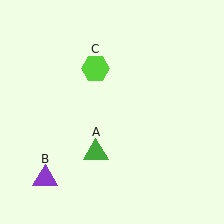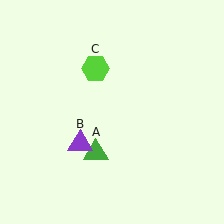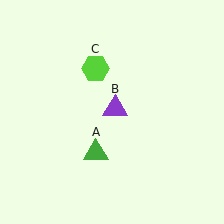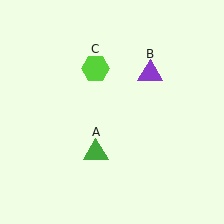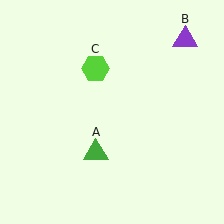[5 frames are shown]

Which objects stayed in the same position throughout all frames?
Green triangle (object A) and lime hexagon (object C) remained stationary.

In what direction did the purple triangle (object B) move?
The purple triangle (object B) moved up and to the right.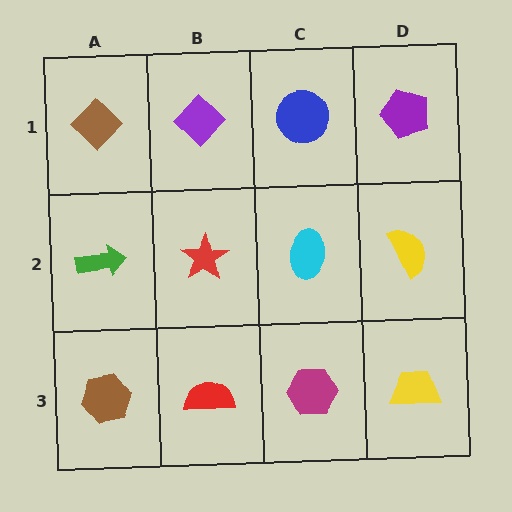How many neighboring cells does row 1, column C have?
3.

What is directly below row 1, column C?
A cyan ellipse.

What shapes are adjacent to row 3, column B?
A red star (row 2, column B), a brown hexagon (row 3, column A), a magenta hexagon (row 3, column C).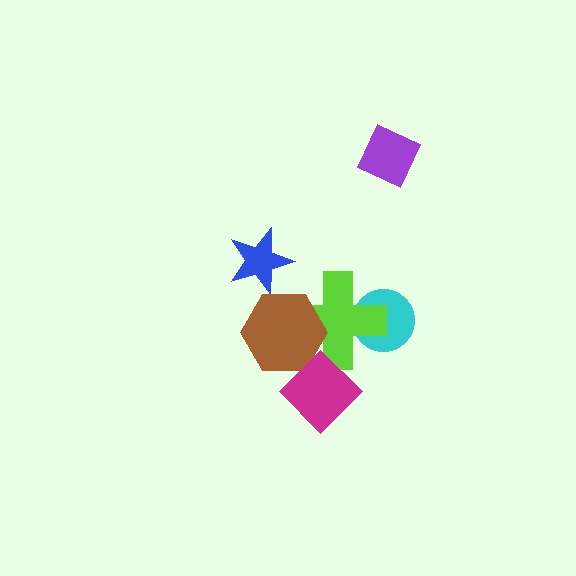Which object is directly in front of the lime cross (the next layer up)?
The brown hexagon is directly in front of the lime cross.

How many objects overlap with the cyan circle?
1 object overlaps with the cyan circle.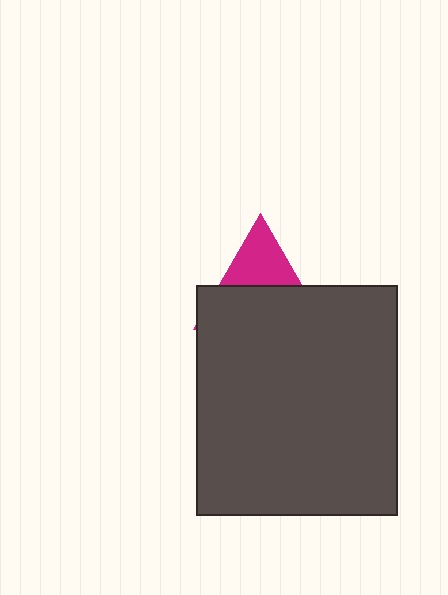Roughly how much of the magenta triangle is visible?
A small part of it is visible (roughly 39%).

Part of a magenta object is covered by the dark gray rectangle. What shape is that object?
It is a triangle.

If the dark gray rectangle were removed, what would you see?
You would see the complete magenta triangle.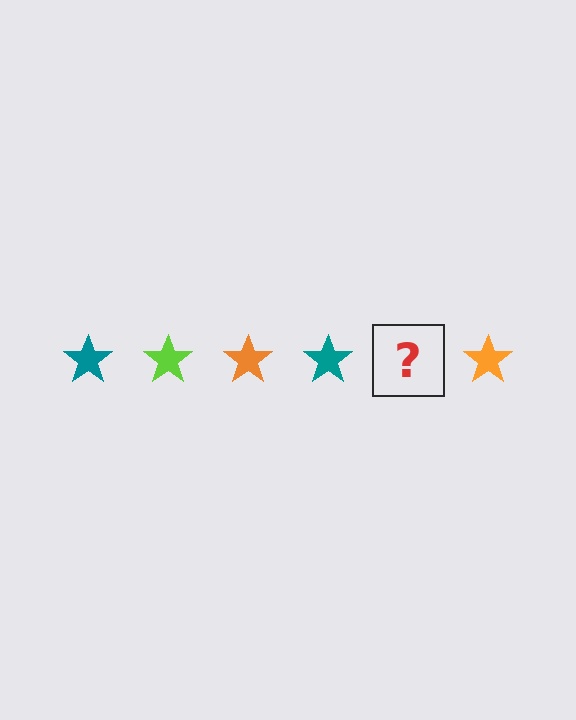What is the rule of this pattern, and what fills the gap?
The rule is that the pattern cycles through teal, lime, orange stars. The gap should be filled with a lime star.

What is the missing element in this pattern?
The missing element is a lime star.